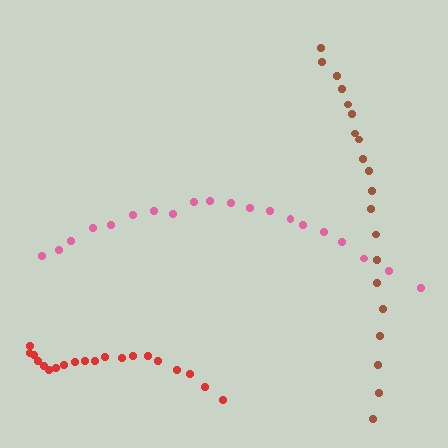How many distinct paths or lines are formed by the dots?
There are 3 distinct paths.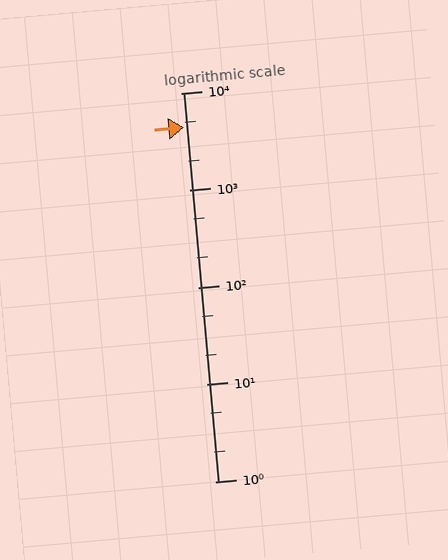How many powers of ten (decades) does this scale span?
The scale spans 4 decades, from 1 to 10000.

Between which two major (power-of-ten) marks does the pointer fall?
The pointer is between 1000 and 10000.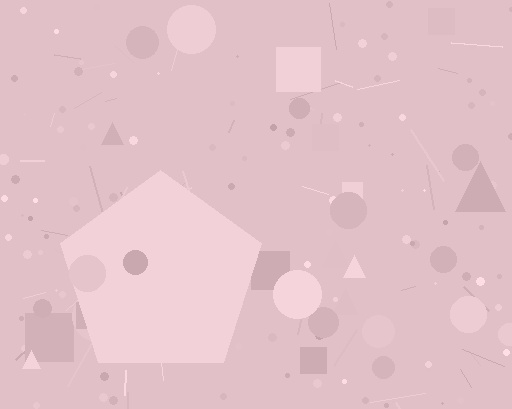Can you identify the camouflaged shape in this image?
The camouflaged shape is a pentagon.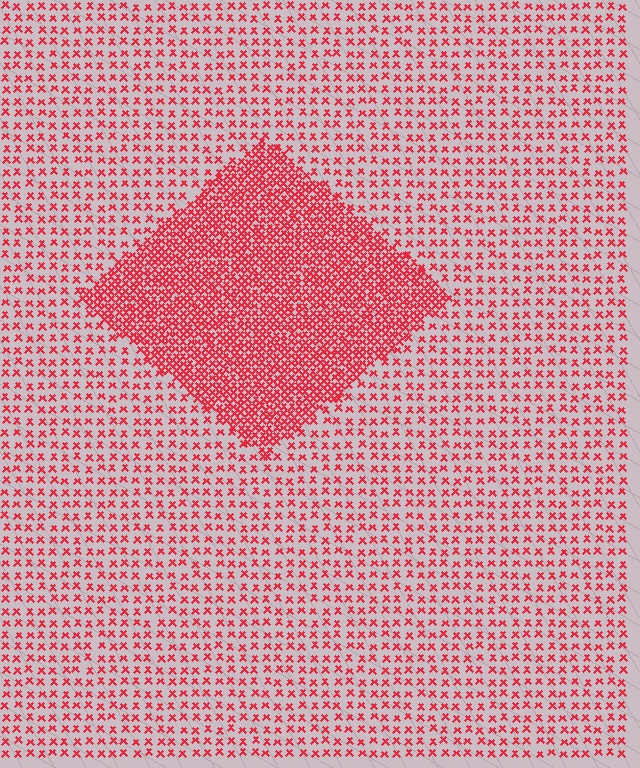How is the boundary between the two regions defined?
The boundary is defined by a change in element density (approximately 2.7x ratio). All elements are the same color, size, and shape.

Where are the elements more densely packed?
The elements are more densely packed inside the diamond boundary.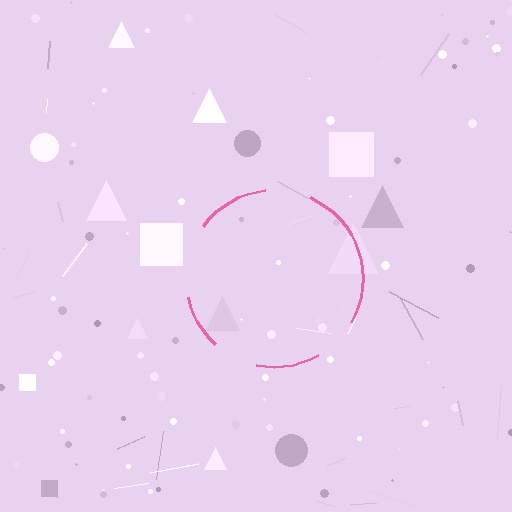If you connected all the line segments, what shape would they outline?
They would outline a circle.